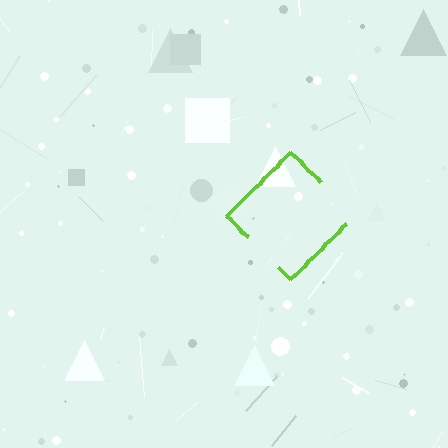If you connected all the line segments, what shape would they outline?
They would outline a diamond.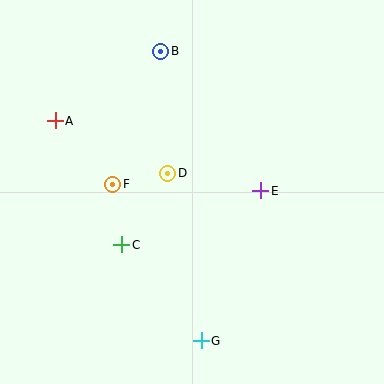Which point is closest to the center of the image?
Point D at (168, 173) is closest to the center.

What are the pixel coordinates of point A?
Point A is at (55, 121).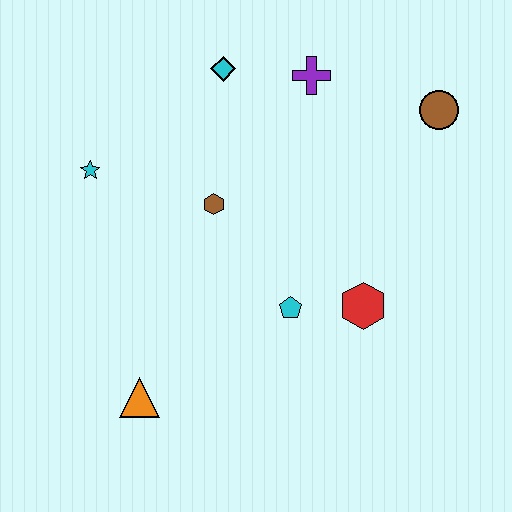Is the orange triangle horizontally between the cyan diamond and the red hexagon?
No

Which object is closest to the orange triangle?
The cyan pentagon is closest to the orange triangle.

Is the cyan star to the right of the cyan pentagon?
No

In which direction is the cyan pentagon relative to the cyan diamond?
The cyan pentagon is below the cyan diamond.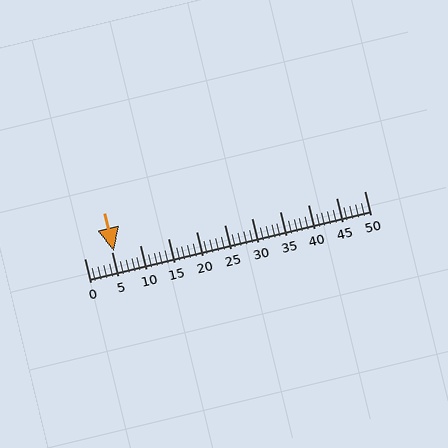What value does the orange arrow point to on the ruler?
The orange arrow points to approximately 5.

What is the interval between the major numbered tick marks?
The major tick marks are spaced 5 units apart.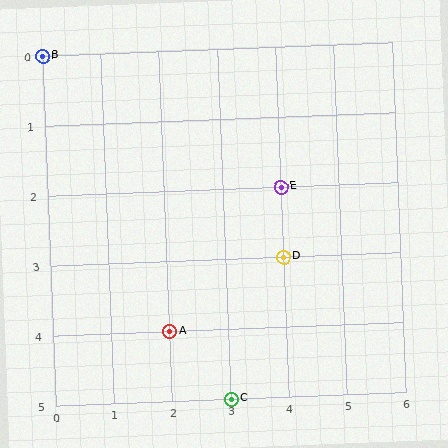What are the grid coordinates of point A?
Point A is at grid coordinates (2, 4).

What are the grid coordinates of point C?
Point C is at grid coordinates (3, 5).